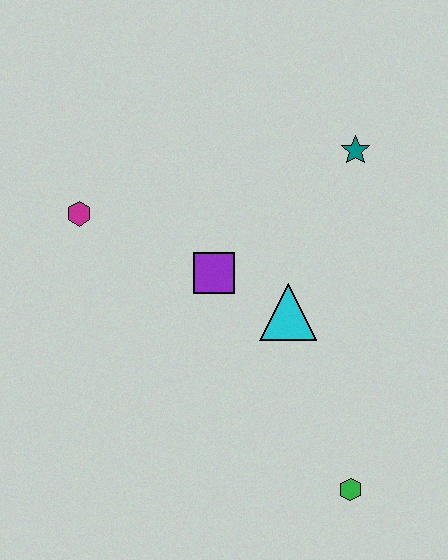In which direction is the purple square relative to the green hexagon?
The purple square is above the green hexagon.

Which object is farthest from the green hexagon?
The magenta hexagon is farthest from the green hexagon.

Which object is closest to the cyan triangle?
The purple square is closest to the cyan triangle.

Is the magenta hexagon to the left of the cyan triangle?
Yes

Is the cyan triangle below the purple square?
Yes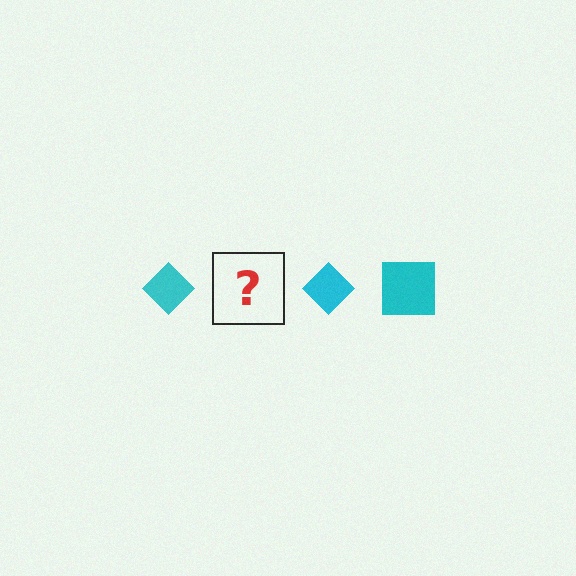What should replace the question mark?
The question mark should be replaced with a cyan square.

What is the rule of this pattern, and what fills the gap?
The rule is that the pattern cycles through diamond, square shapes in cyan. The gap should be filled with a cyan square.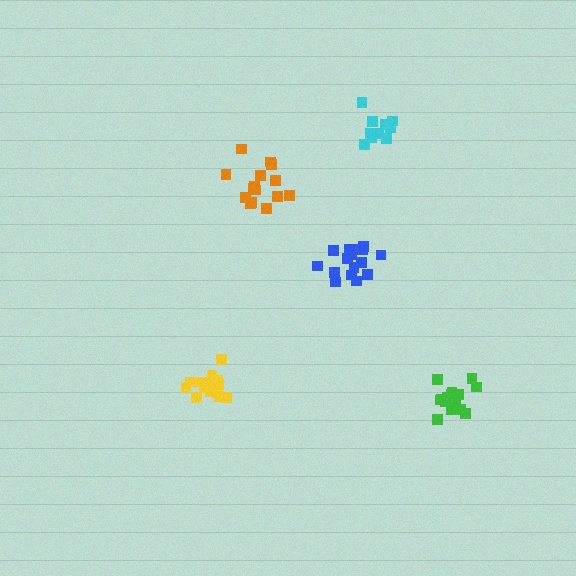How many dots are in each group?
Group 1: 16 dots, Group 2: 16 dots, Group 3: 16 dots, Group 4: 15 dots, Group 5: 11 dots (74 total).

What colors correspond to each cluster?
The clusters are colored: yellow, green, blue, orange, cyan.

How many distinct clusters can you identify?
There are 5 distinct clusters.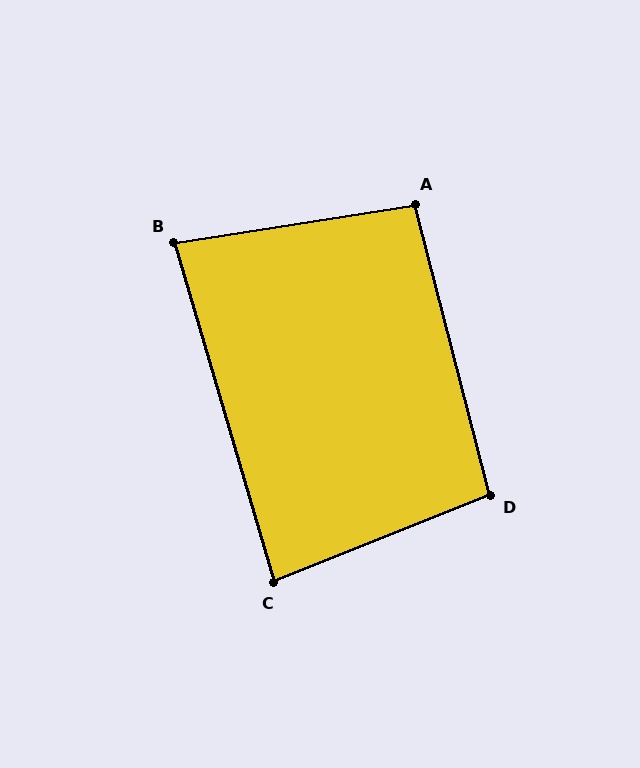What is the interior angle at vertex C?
Approximately 85 degrees (acute).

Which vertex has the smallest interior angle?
B, at approximately 83 degrees.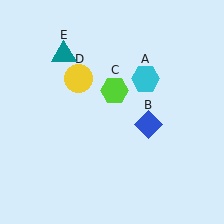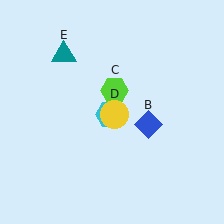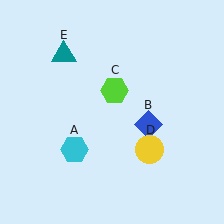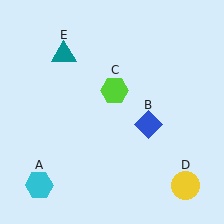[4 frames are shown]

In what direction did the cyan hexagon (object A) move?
The cyan hexagon (object A) moved down and to the left.